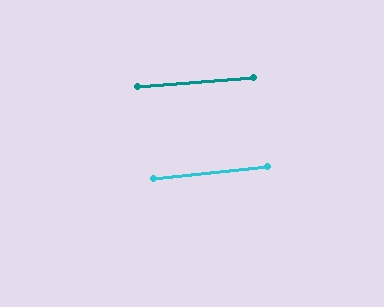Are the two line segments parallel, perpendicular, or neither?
Parallel — their directions differ by only 1.6°.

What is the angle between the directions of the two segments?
Approximately 2 degrees.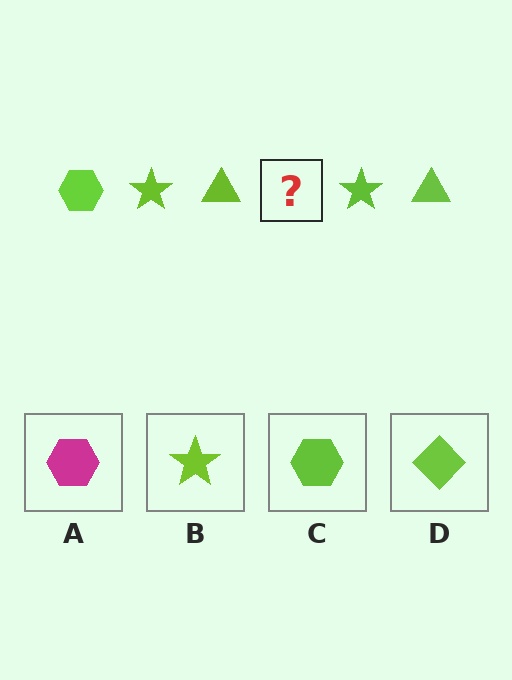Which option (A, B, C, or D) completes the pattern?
C.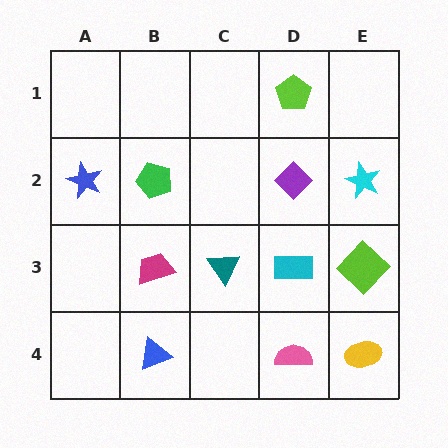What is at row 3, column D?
A cyan rectangle.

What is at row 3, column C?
A teal triangle.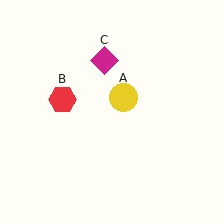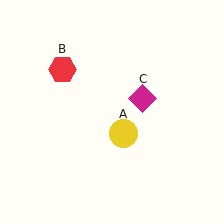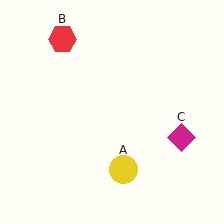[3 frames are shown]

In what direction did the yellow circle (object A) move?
The yellow circle (object A) moved down.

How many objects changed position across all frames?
3 objects changed position: yellow circle (object A), red hexagon (object B), magenta diamond (object C).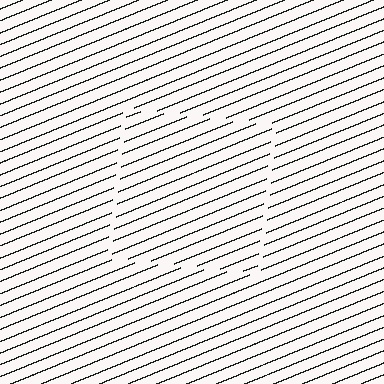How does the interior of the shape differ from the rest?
The interior of the shape contains the same grating, shifted by half a period — the contour is defined by the phase discontinuity where line-ends from the inner and outer gratings abut.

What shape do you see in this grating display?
An illusory square. The interior of the shape contains the same grating, shifted by half a period — the contour is defined by the phase discontinuity where line-ends from the inner and outer gratings abut.